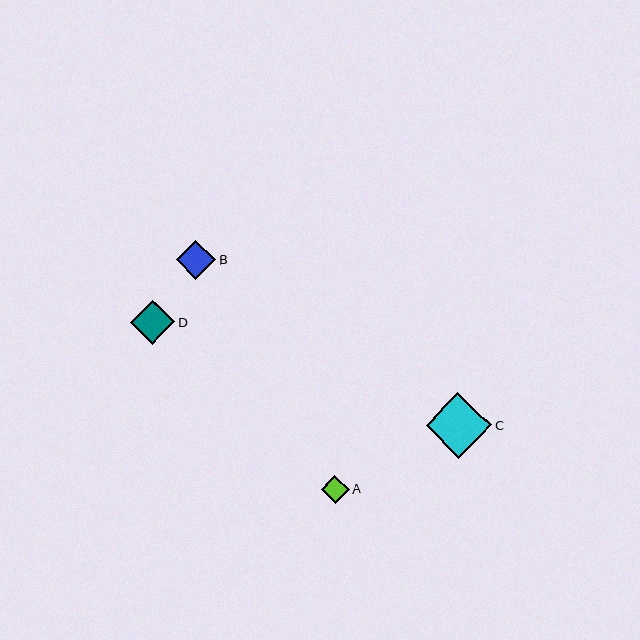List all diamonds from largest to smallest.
From largest to smallest: C, D, B, A.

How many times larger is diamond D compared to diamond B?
Diamond D is approximately 1.1 times the size of diamond B.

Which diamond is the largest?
Diamond C is the largest with a size of approximately 66 pixels.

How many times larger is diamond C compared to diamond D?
Diamond C is approximately 1.5 times the size of diamond D.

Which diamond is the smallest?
Diamond A is the smallest with a size of approximately 28 pixels.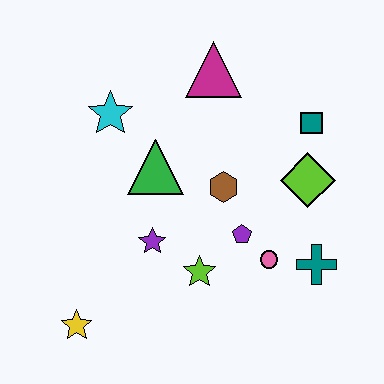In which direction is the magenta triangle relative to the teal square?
The magenta triangle is to the left of the teal square.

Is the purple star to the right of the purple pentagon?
No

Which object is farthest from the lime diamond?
The yellow star is farthest from the lime diamond.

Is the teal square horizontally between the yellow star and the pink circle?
No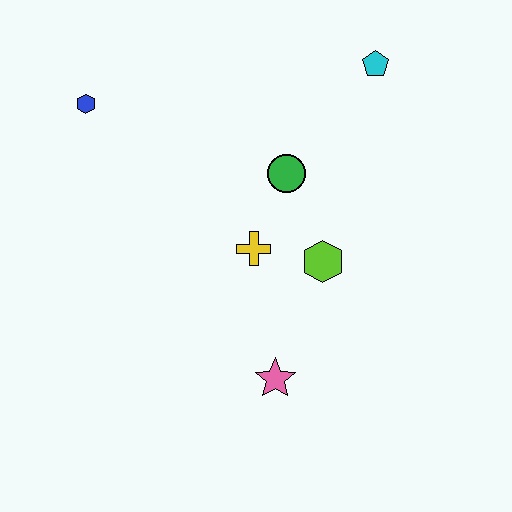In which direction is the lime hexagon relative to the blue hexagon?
The lime hexagon is to the right of the blue hexagon.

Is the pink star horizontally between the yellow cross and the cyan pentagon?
Yes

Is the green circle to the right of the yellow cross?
Yes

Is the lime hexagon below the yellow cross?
Yes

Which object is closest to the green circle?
The yellow cross is closest to the green circle.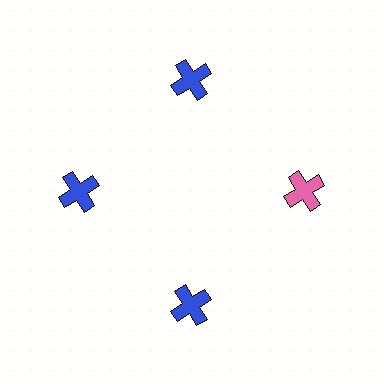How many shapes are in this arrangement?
There are 4 shapes arranged in a ring pattern.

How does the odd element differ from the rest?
It has a different color: pink instead of blue.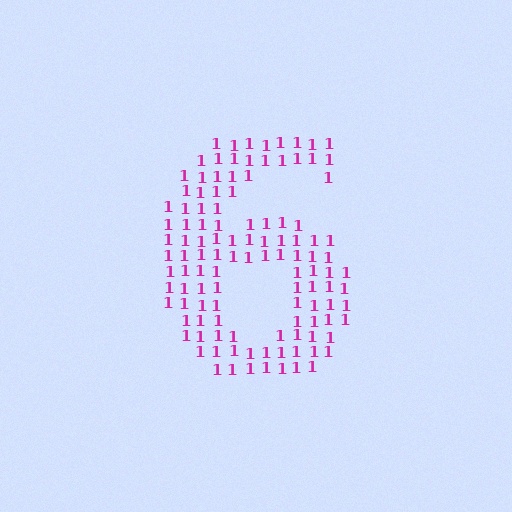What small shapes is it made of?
It is made of small digit 1's.